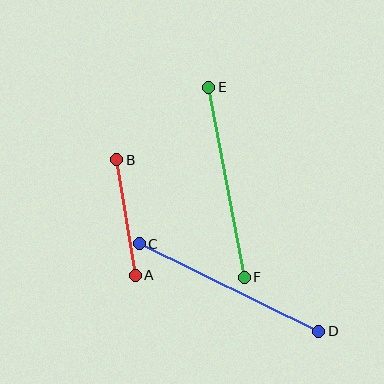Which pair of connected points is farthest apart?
Points C and D are farthest apart.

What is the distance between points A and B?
The distance is approximately 117 pixels.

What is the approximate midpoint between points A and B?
The midpoint is at approximately (126, 217) pixels.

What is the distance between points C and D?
The distance is approximately 199 pixels.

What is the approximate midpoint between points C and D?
The midpoint is at approximately (229, 288) pixels.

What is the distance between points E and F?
The distance is approximately 194 pixels.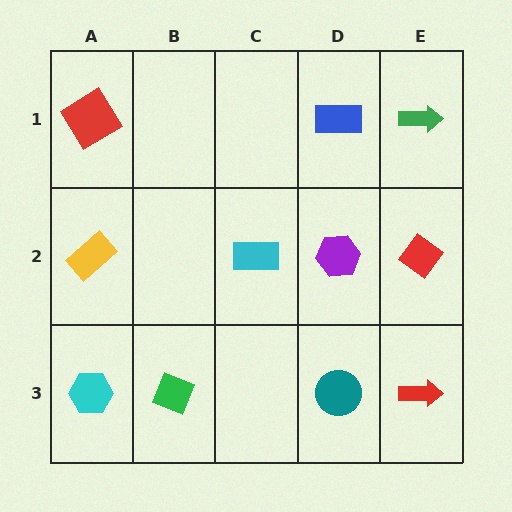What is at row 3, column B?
A green diamond.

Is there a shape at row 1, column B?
No, that cell is empty.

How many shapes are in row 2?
4 shapes.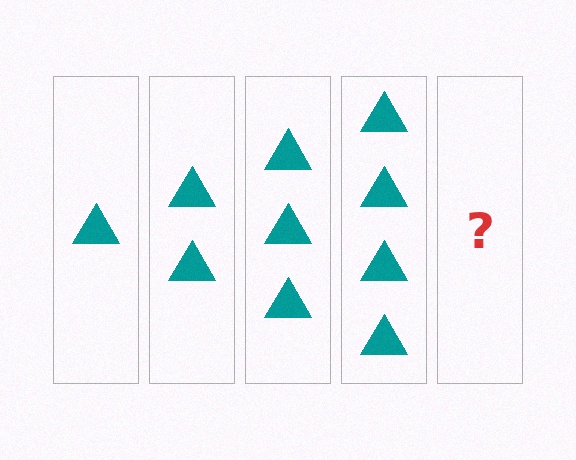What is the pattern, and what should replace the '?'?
The pattern is that each step adds one more triangle. The '?' should be 5 triangles.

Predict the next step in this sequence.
The next step is 5 triangles.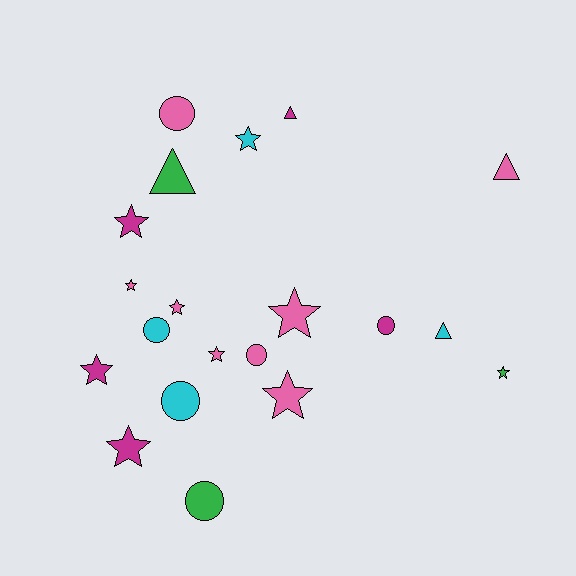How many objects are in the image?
There are 20 objects.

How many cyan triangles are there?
There is 1 cyan triangle.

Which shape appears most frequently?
Star, with 10 objects.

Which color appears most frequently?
Pink, with 8 objects.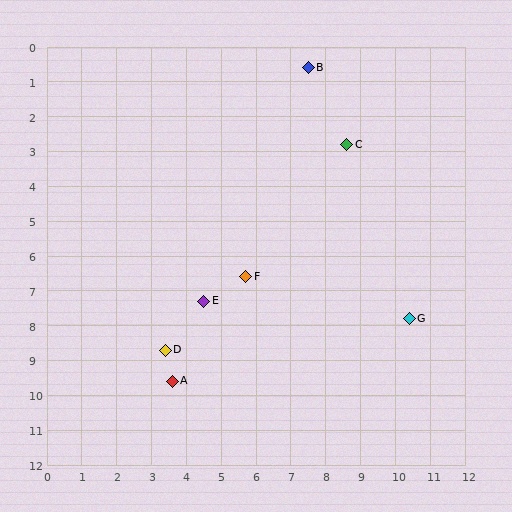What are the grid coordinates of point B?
Point B is at approximately (7.5, 0.6).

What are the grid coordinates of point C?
Point C is at approximately (8.6, 2.8).